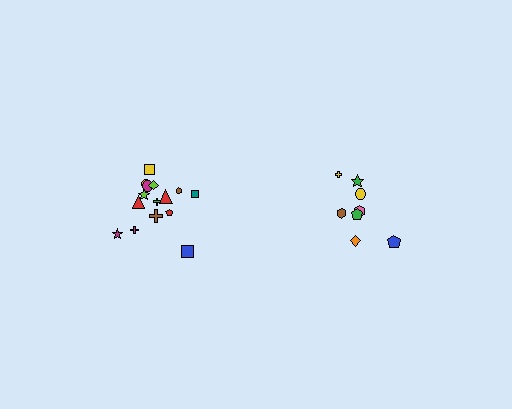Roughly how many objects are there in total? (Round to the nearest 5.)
Roughly 25 objects in total.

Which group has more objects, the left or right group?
The left group.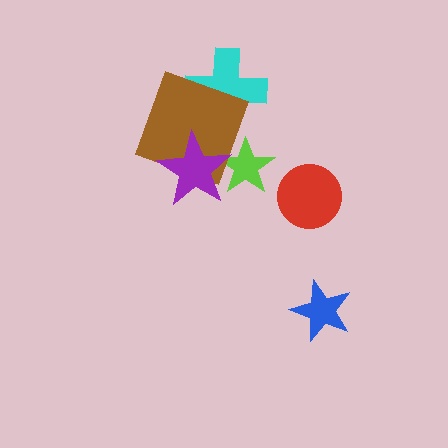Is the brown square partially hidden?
Yes, it is partially covered by another shape.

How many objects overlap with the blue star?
0 objects overlap with the blue star.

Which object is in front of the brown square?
The purple star is in front of the brown square.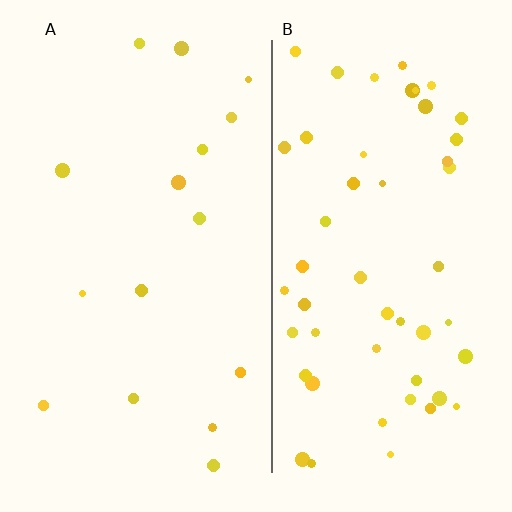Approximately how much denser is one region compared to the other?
Approximately 3.3× — region B over region A.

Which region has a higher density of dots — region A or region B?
B (the right).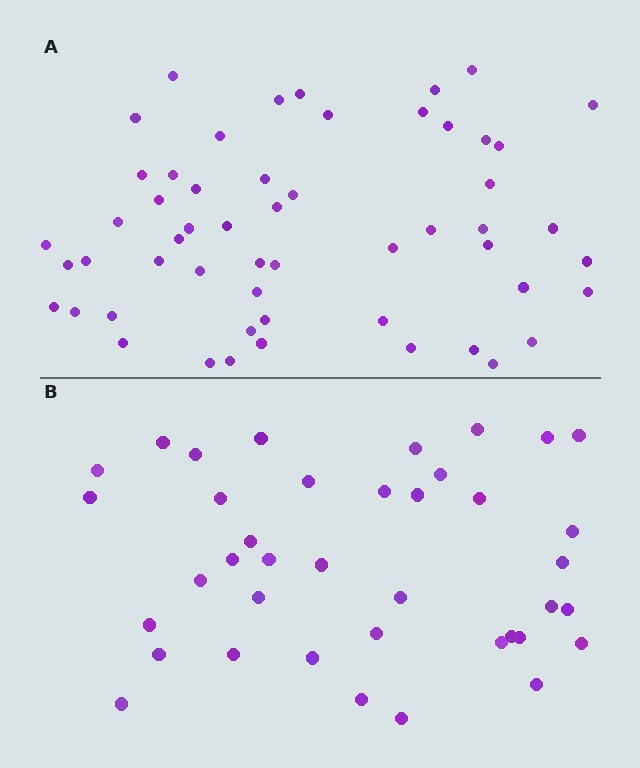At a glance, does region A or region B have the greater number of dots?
Region A (the top region) has more dots.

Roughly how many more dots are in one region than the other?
Region A has approximately 15 more dots than region B.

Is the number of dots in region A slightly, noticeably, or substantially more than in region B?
Region A has noticeably more, but not dramatically so. The ratio is roughly 1.4 to 1.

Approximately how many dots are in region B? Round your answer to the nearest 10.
About 40 dots. (The exact count is 39, which rounds to 40.)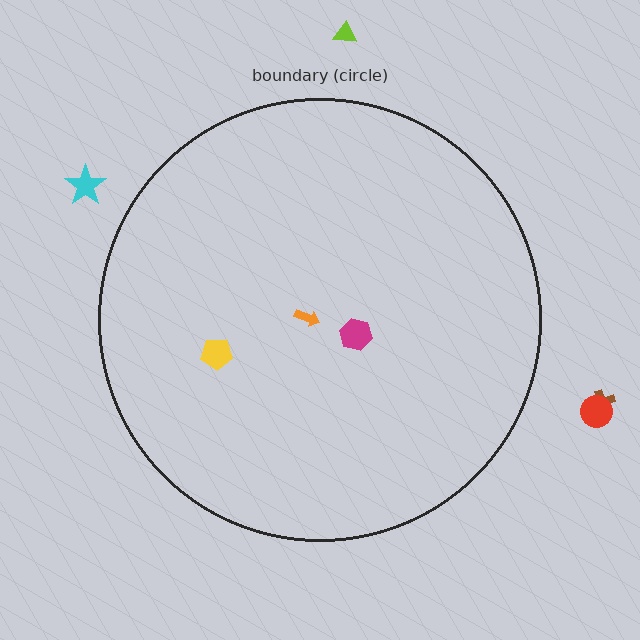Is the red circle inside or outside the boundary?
Outside.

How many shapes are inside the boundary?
3 inside, 4 outside.